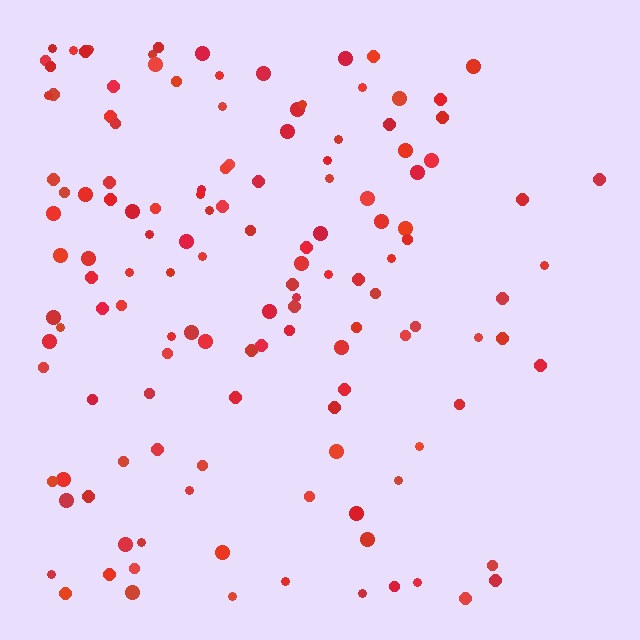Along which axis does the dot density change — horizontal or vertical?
Horizontal.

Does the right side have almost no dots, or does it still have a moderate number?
Still a moderate number, just noticeably fewer than the left.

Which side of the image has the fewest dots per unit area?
The right.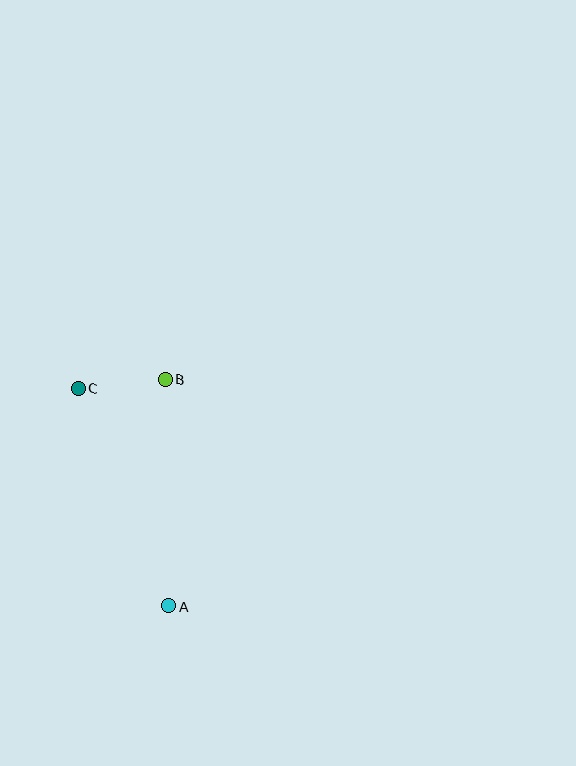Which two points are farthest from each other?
Points A and C are farthest from each other.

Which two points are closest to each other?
Points B and C are closest to each other.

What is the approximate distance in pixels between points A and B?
The distance between A and B is approximately 227 pixels.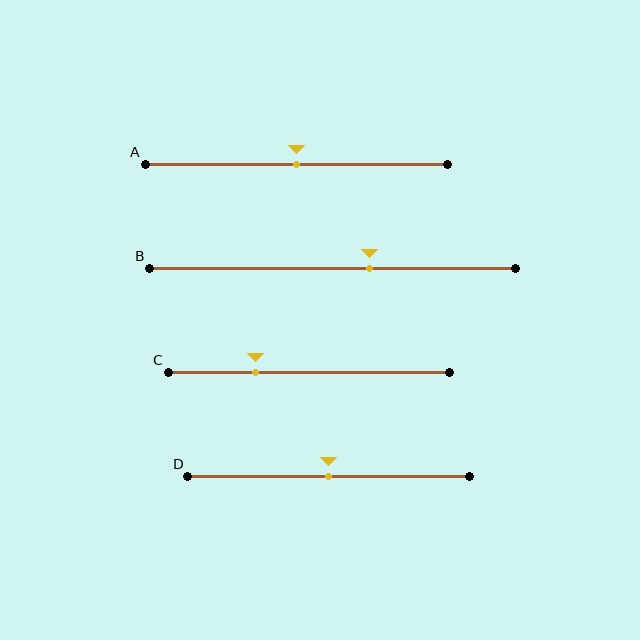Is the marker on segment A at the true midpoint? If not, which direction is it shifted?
Yes, the marker on segment A is at the true midpoint.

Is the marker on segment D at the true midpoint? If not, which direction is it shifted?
Yes, the marker on segment D is at the true midpoint.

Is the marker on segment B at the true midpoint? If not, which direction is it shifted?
No, the marker on segment B is shifted to the right by about 10% of the segment length.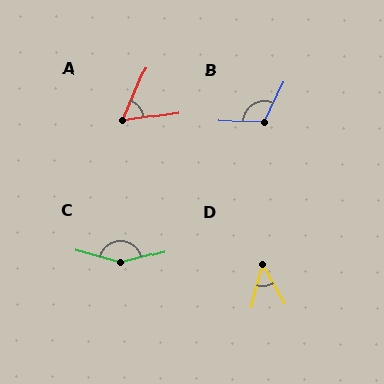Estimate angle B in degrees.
Approximately 115 degrees.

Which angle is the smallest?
D, at approximately 44 degrees.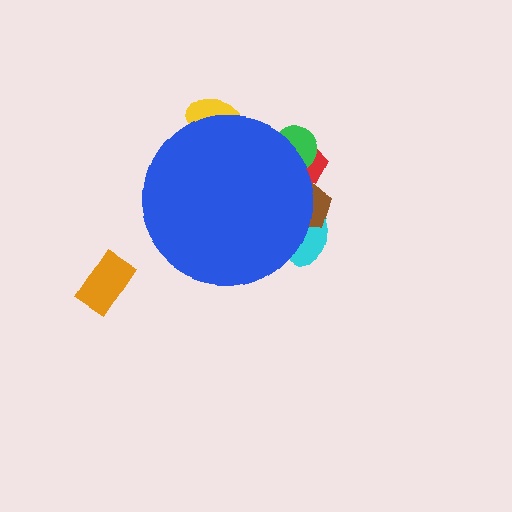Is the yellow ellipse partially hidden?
Yes, the yellow ellipse is partially hidden behind the blue circle.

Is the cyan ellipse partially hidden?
Yes, the cyan ellipse is partially hidden behind the blue circle.